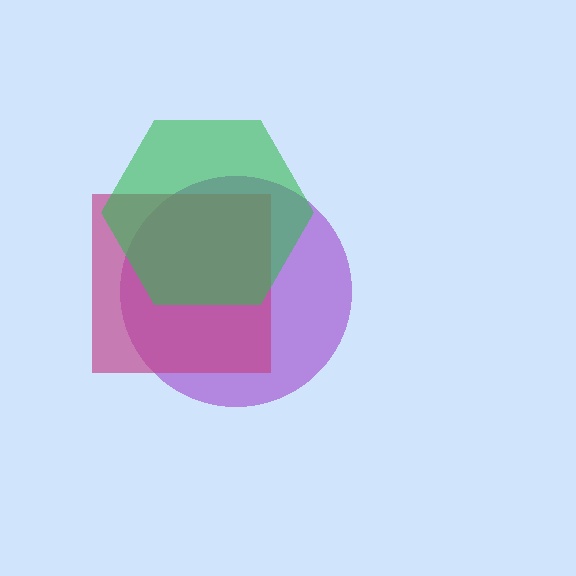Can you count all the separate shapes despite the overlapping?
Yes, there are 3 separate shapes.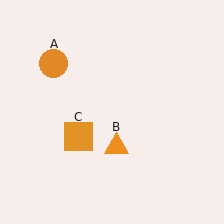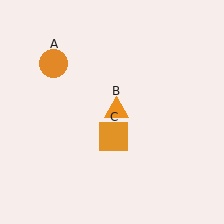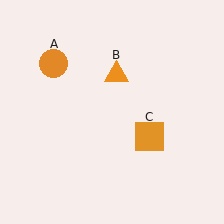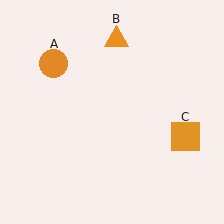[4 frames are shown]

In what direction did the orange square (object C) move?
The orange square (object C) moved right.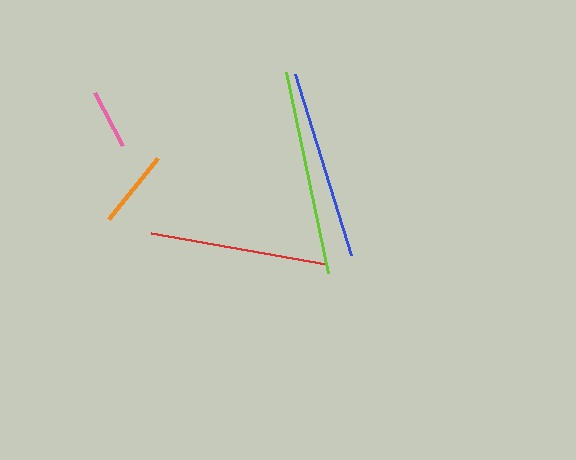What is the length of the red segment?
The red segment is approximately 177 pixels long.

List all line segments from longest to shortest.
From longest to shortest: lime, blue, red, orange, pink.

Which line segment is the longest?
The lime line is the longest at approximately 205 pixels.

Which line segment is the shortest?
The pink line is the shortest at approximately 60 pixels.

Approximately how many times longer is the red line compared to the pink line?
The red line is approximately 3.0 times the length of the pink line.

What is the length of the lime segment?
The lime segment is approximately 205 pixels long.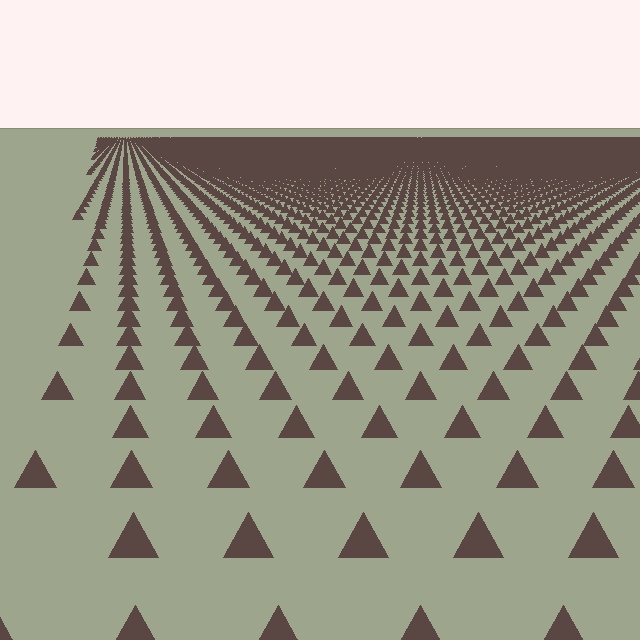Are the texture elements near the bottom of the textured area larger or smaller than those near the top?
Larger. Near the bottom, elements are closer to the viewer and appear at a bigger on-screen size.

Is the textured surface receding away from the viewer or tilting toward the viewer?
The surface is receding away from the viewer. Texture elements get smaller and denser toward the top.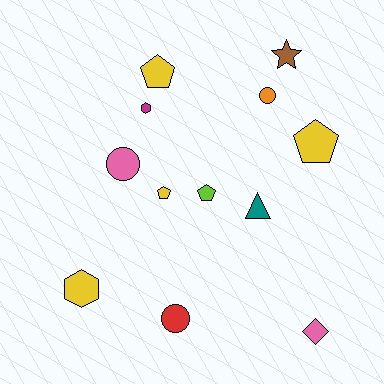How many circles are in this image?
There are 3 circles.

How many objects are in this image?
There are 12 objects.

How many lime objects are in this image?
There is 1 lime object.